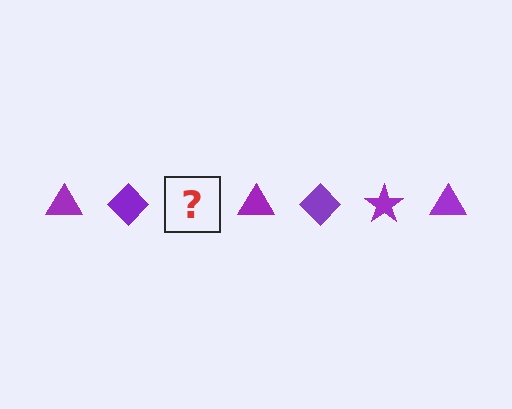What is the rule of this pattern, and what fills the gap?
The rule is that the pattern cycles through triangle, diamond, star shapes in purple. The gap should be filled with a purple star.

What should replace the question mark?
The question mark should be replaced with a purple star.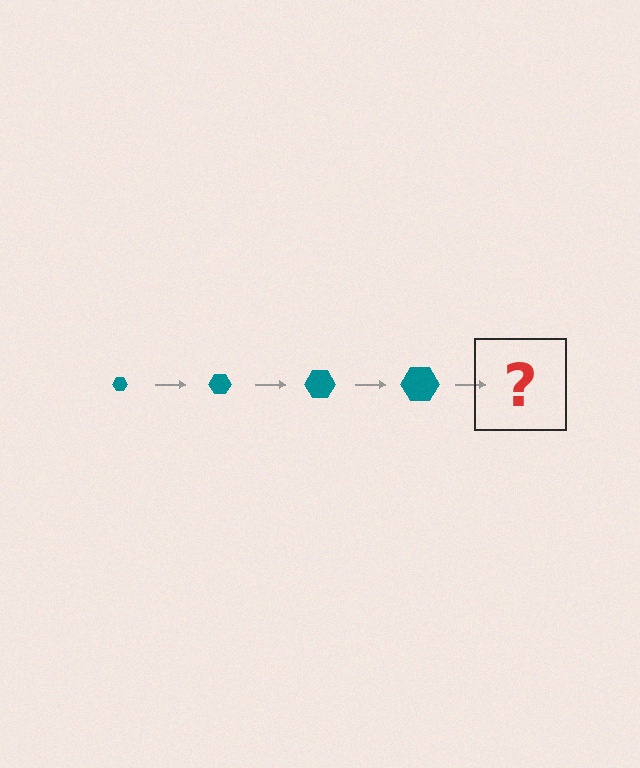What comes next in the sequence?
The next element should be a teal hexagon, larger than the previous one.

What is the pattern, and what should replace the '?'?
The pattern is that the hexagon gets progressively larger each step. The '?' should be a teal hexagon, larger than the previous one.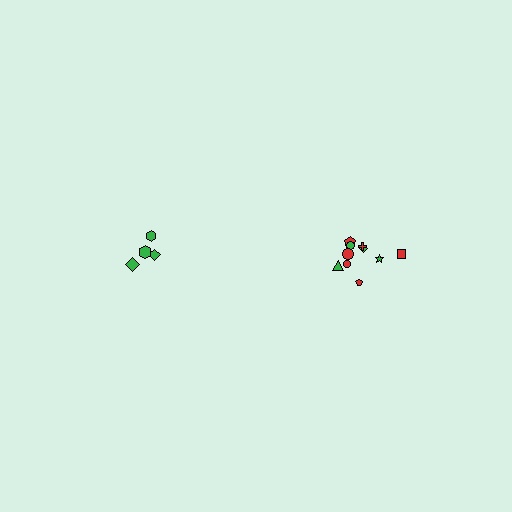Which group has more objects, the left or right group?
The right group.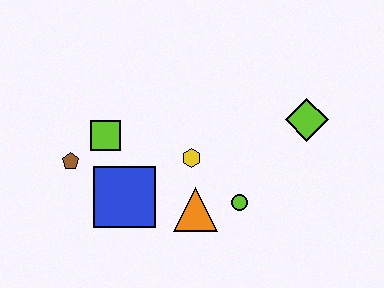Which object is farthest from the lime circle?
The brown pentagon is farthest from the lime circle.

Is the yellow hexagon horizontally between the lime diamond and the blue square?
Yes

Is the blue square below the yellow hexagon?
Yes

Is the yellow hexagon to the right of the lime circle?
No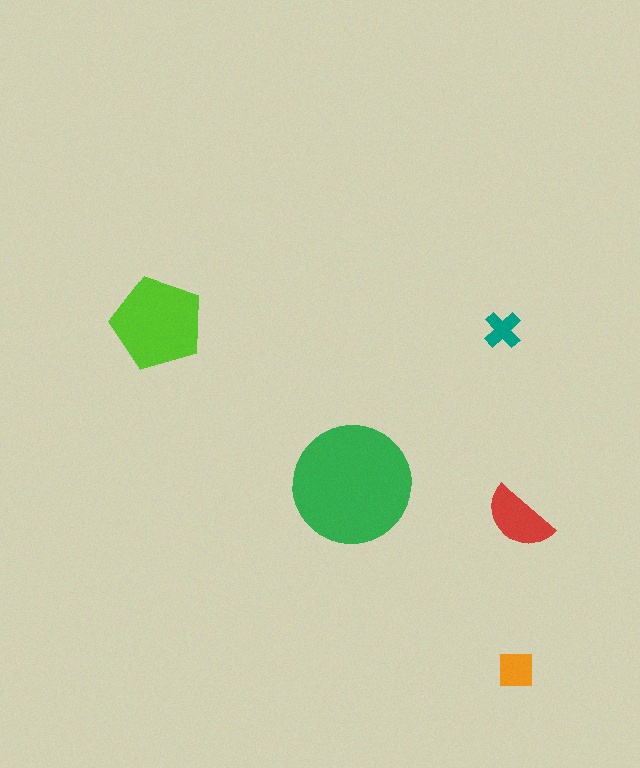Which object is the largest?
The green circle.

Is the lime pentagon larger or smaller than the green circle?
Smaller.